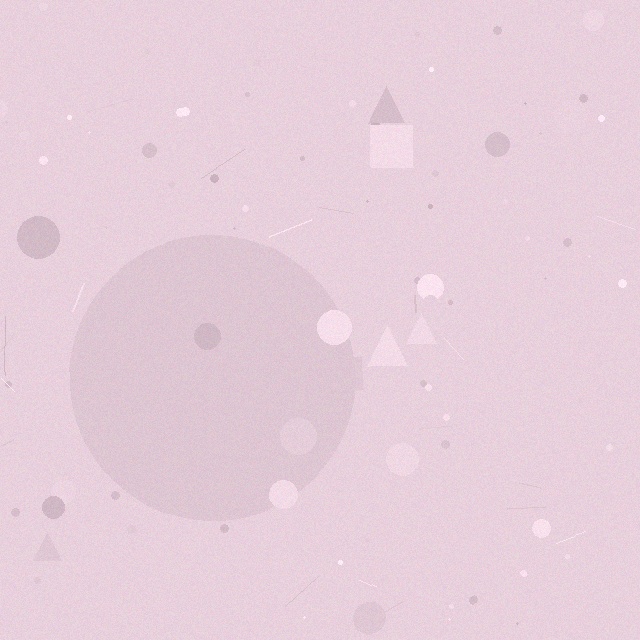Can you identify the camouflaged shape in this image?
The camouflaged shape is a circle.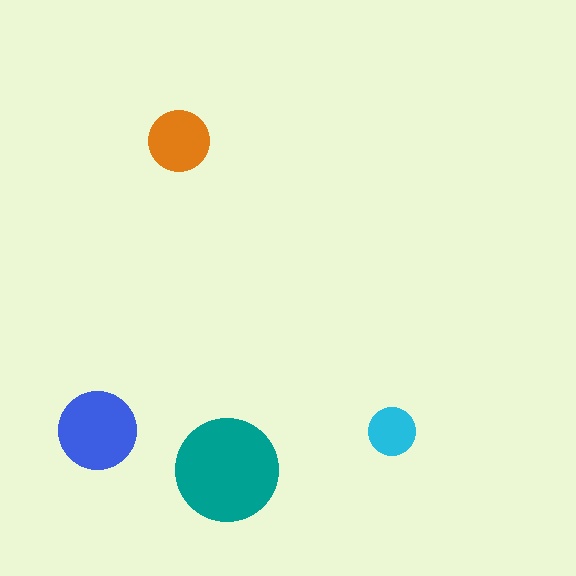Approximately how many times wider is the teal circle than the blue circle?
About 1.5 times wider.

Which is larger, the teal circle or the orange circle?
The teal one.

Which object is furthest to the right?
The cyan circle is rightmost.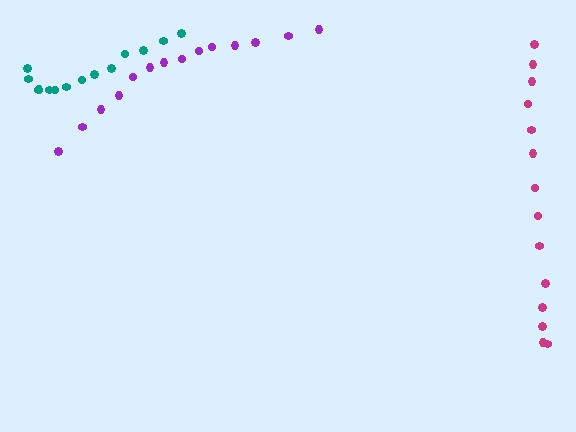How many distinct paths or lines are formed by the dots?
There are 3 distinct paths.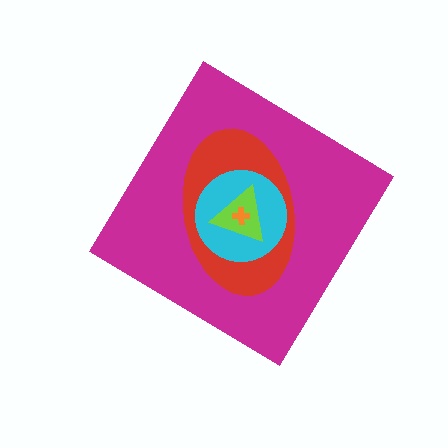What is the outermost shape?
The magenta diamond.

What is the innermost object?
The orange cross.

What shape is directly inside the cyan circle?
The lime triangle.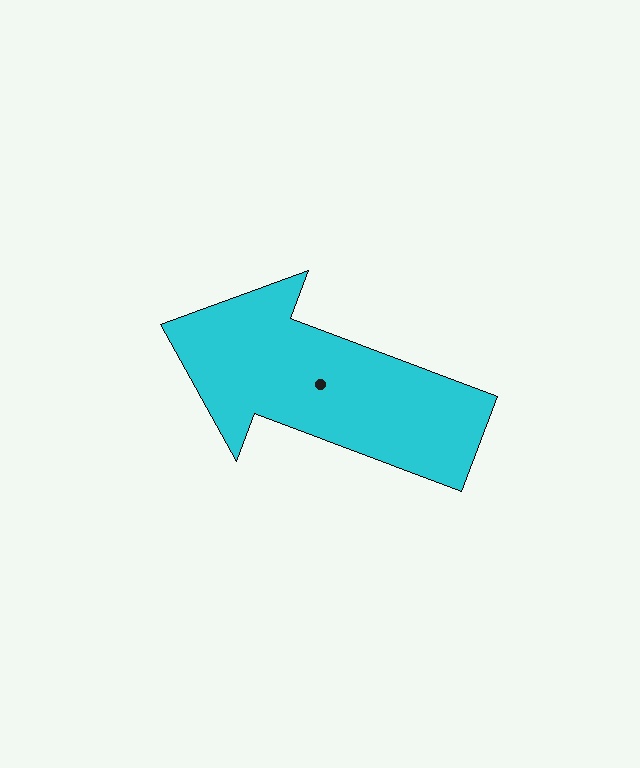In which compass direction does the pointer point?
West.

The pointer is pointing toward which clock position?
Roughly 10 o'clock.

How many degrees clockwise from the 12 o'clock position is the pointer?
Approximately 291 degrees.